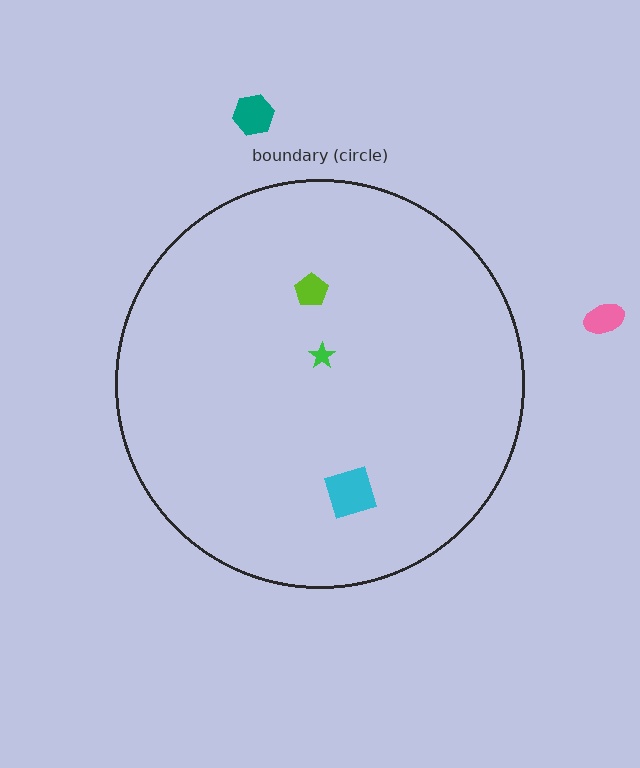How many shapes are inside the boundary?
3 inside, 2 outside.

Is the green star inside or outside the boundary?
Inside.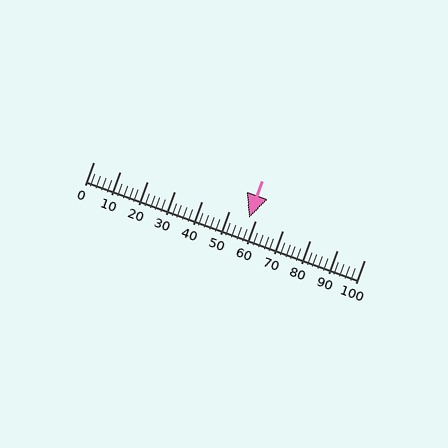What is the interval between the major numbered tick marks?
The major tick marks are spaced 10 units apart.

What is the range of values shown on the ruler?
The ruler shows values from 0 to 100.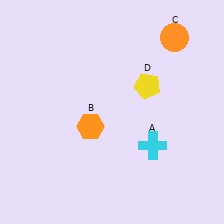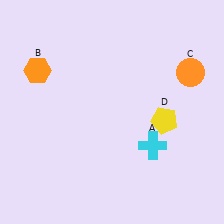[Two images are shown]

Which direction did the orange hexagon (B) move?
The orange hexagon (B) moved up.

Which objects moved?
The objects that moved are: the orange hexagon (B), the orange circle (C), the yellow pentagon (D).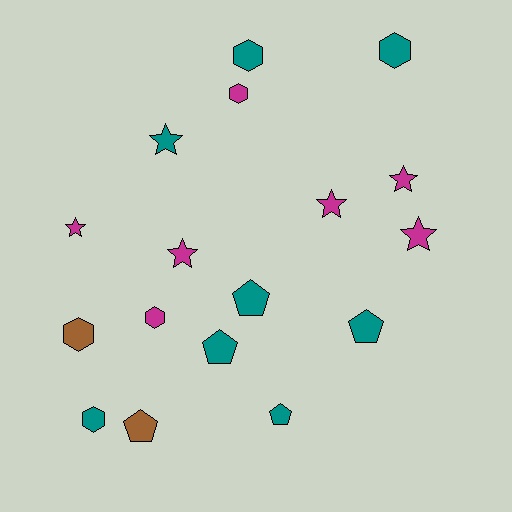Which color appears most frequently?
Teal, with 8 objects.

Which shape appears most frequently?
Hexagon, with 6 objects.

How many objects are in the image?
There are 17 objects.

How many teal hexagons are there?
There are 3 teal hexagons.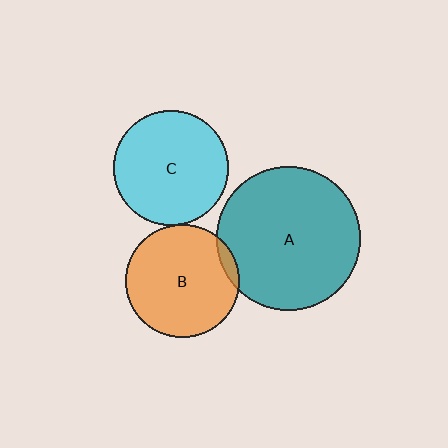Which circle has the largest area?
Circle A (teal).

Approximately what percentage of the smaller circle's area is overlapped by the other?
Approximately 5%.